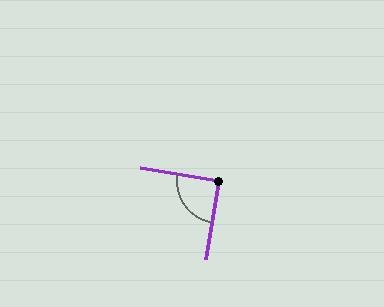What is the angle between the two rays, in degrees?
Approximately 90 degrees.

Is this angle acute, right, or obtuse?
It is approximately a right angle.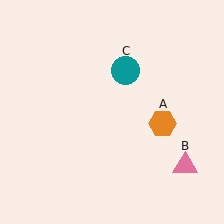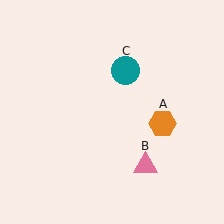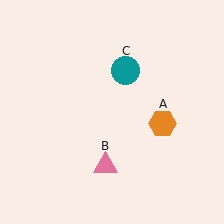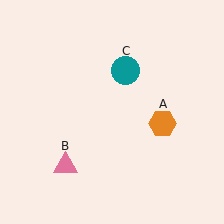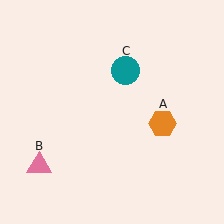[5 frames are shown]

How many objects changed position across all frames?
1 object changed position: pink triangle (object B).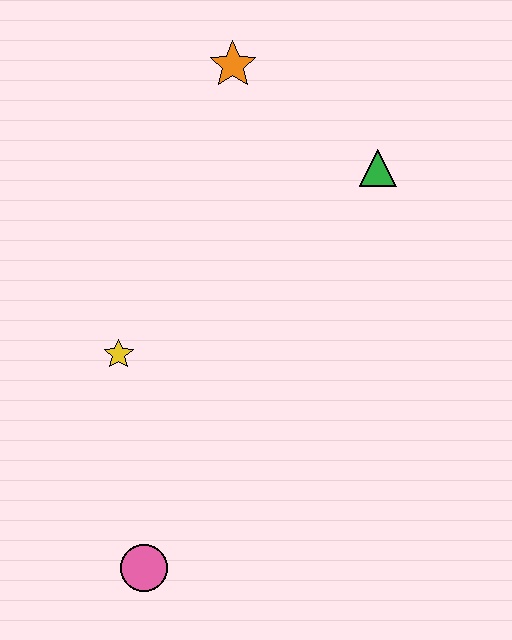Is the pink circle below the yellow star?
Yes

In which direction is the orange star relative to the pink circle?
The orange star is above the pink circle.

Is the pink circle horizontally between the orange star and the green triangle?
No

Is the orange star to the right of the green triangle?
No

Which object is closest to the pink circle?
The yellow star is closest to the pink circle.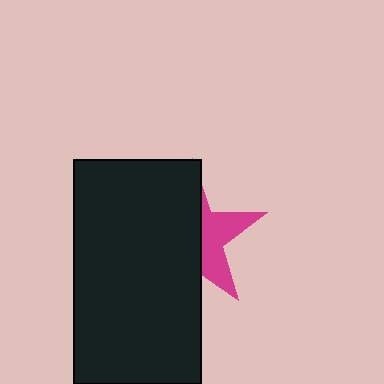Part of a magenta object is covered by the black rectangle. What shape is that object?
It is a star.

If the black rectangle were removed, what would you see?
You would see the complete magenta star.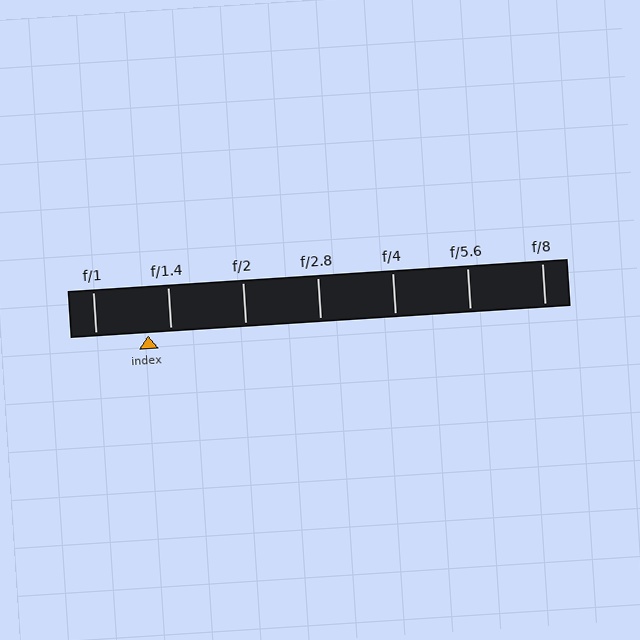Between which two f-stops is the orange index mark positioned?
The index mark is between f/1 and f/1.4.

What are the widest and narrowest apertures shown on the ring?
The widest aperture shown is f/1 and the narrowest is f/8.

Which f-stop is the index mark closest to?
The index mark is closest to f/1.4.